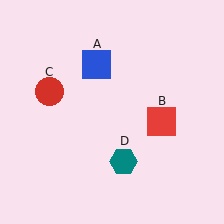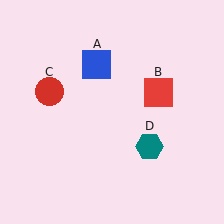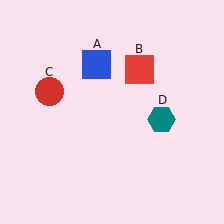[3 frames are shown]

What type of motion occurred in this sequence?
The red square (object B), teal hexagon (object D) rotated counterclockwise around the center of the scene.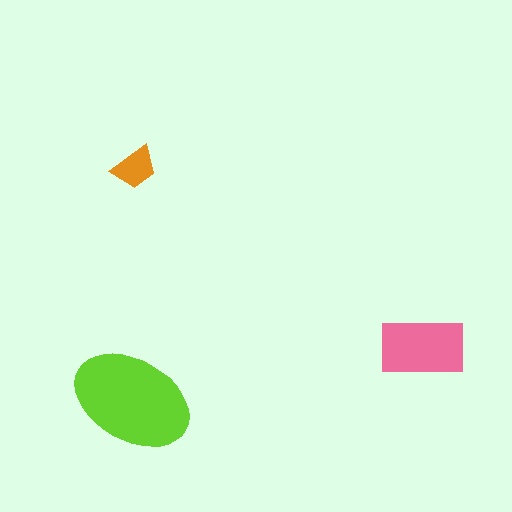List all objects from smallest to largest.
The orange trapezoid, the pink rectangle, the lime ellipse.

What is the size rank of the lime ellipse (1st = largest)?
1st.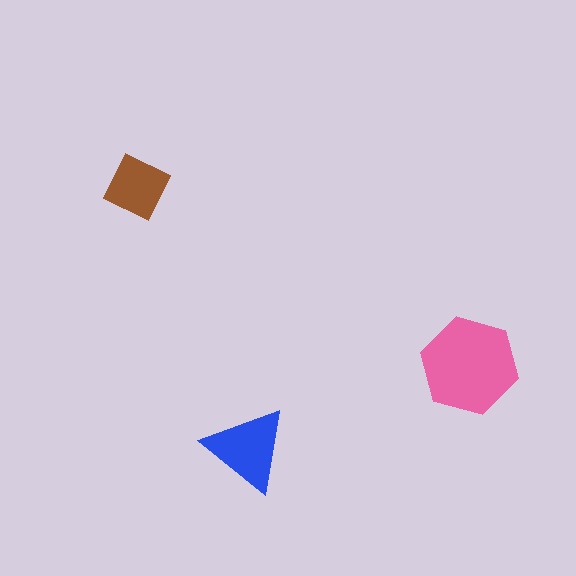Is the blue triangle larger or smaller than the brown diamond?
Larger.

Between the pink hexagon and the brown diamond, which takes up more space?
The pink hexagon.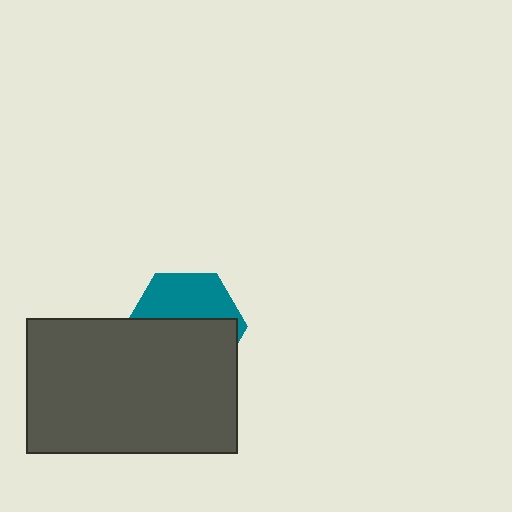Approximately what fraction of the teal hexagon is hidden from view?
Roughly 59% of the teal hexagon is hidden behind the dark gray rectangle.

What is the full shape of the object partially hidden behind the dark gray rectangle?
The partially hidden object is a teal hexagon.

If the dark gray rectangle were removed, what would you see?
You would see the complete teal hexagon.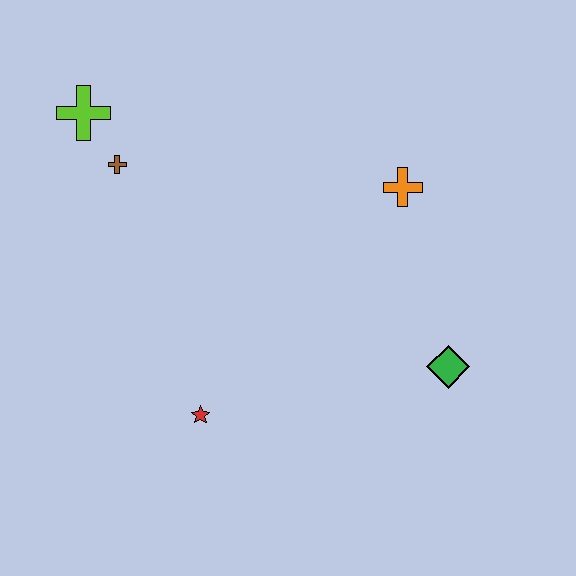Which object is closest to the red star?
The green diamond is closest to the red star.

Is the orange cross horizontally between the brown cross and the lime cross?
No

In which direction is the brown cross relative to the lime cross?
The brown cross is below the lime cross.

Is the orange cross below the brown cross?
Yes